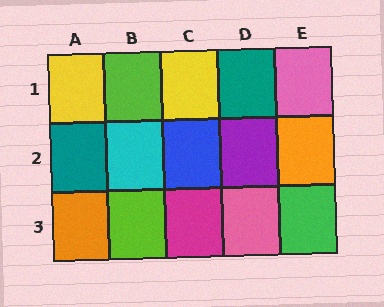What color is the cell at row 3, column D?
Pink.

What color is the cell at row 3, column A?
Orange.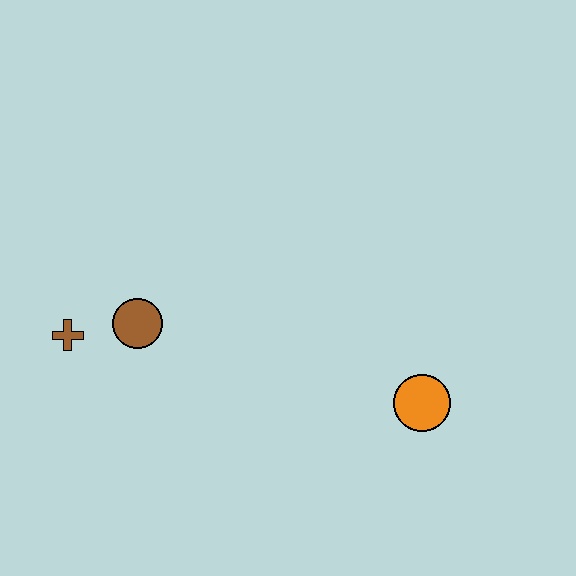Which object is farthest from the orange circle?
The brown cross is farthest from the orange circle.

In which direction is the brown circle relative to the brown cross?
The brown circle is to the right of the brown cross.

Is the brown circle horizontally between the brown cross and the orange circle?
Yes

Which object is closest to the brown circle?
The brown cross is closest to the brown circle.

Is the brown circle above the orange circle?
Yes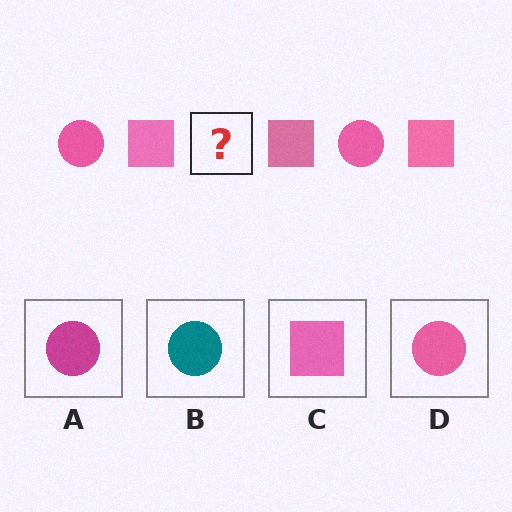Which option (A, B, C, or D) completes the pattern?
D.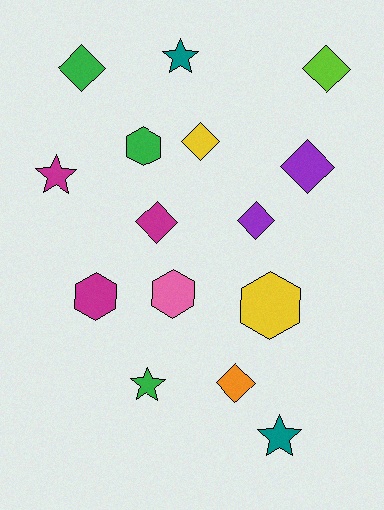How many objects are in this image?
There are 15 objects.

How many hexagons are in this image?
There are 4 hexagons.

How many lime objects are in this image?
There is 1 lime object.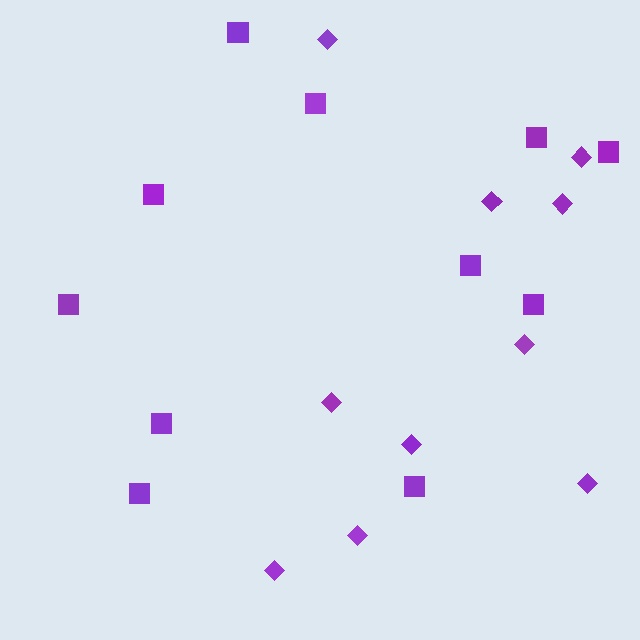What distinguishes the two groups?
There are 2 groups: one group of diamonds (10) and one group of squares (11).